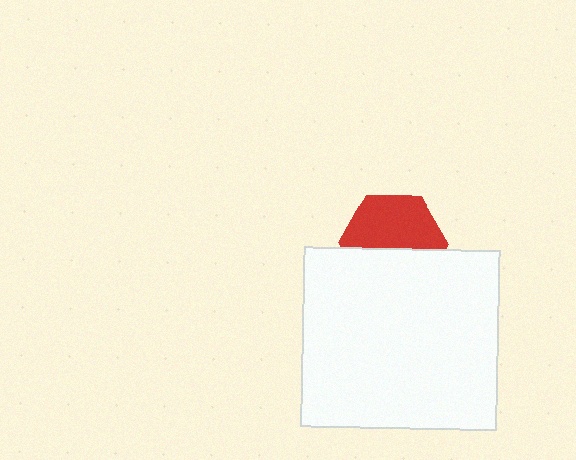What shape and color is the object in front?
The object in front is a white rectangle.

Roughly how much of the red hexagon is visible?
About half of it is visible (roughly 55%).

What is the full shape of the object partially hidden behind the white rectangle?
The partially hidden object is a red hexagon.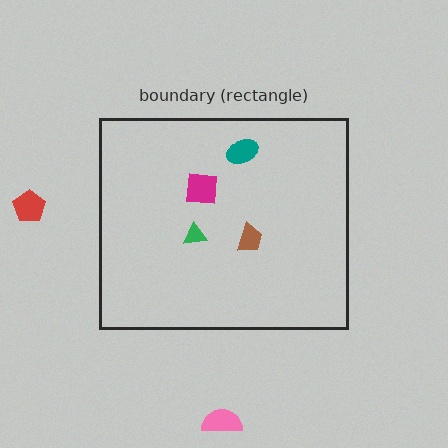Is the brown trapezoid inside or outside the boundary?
Inside.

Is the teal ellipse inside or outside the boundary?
Inside.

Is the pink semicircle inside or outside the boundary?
Outside.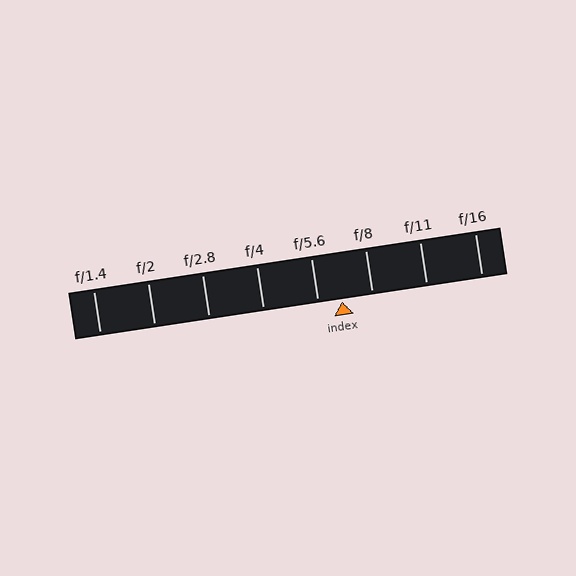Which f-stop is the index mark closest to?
The index mark is closest to f/5.6.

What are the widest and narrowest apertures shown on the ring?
The widest aperture shown is f/1.4 and the narrowest is f/16.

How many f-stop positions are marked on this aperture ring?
There are 8 f-stop positions marked.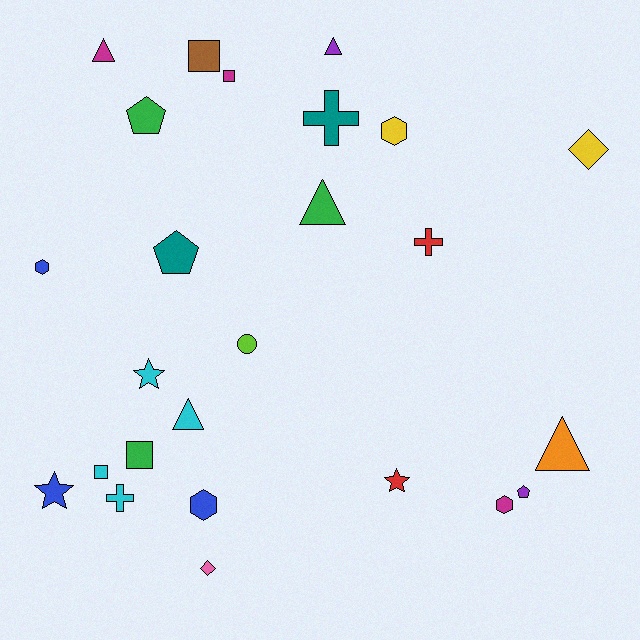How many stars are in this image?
There are 3 stars.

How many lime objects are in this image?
There is 1 lime object.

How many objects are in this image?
There are 25 objects.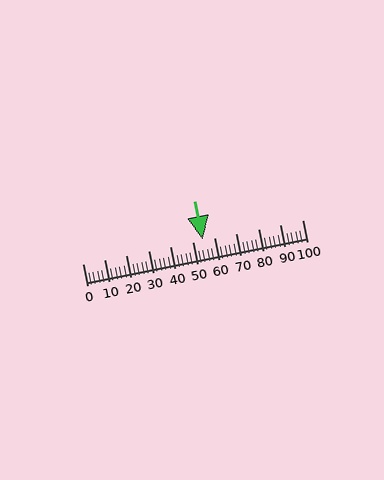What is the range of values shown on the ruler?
The ruler shows values from 0 to 100.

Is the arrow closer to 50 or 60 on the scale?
The arrow is closer to 50.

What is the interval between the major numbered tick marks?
The major tick marks are spaced 10 units apart.